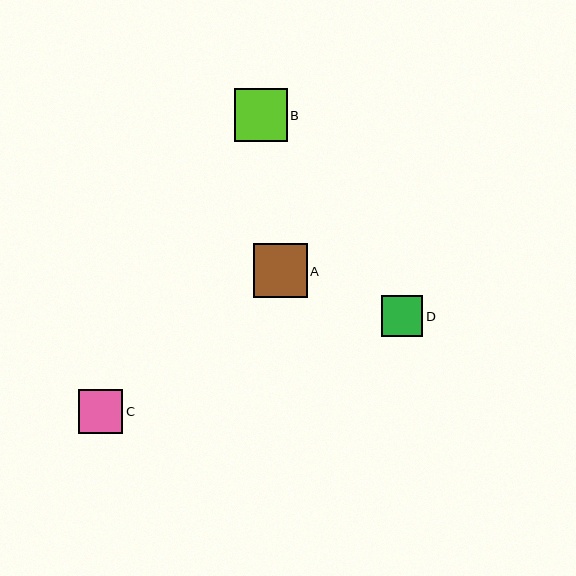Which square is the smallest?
Square D is the smallest with a size of approximately 41 pixels.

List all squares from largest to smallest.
From largest to smallest: A, B, C, D.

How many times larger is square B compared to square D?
Square B is approximately 1.3 times the size of square D.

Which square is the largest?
Square A is the largest with a size of approximately 54 pixels.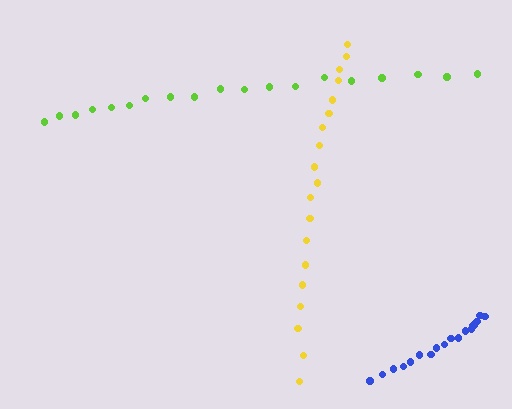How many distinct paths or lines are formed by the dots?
There are 3 distinct paths.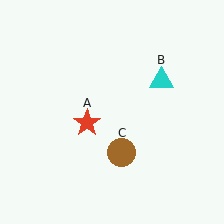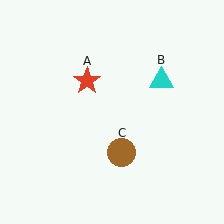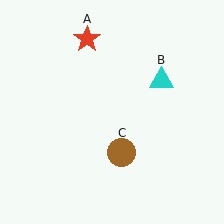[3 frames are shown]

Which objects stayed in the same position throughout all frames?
Cyan triangle (object B) and brown circle (object C) remained stationary.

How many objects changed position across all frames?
1 object changed position: red star (object A).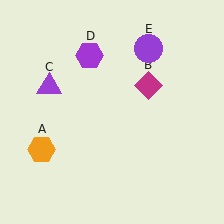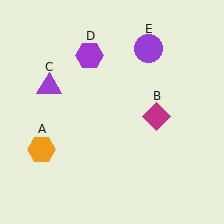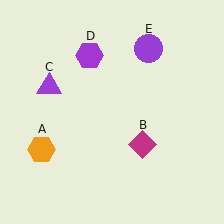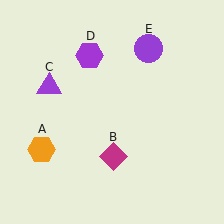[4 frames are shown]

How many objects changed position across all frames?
1 object changed position: magenta diamond (object B).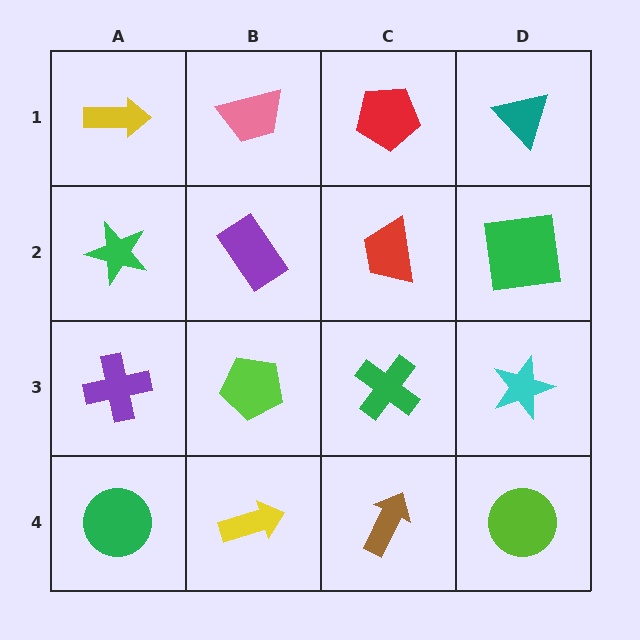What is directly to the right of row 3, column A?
A lime pentagon.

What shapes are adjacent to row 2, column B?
A pink trapezoid (row 1, column B), a lime pentagon (row 3, column B), a green star (row 2, column A), a red trapezoid (row 2, column C).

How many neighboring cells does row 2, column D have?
3.